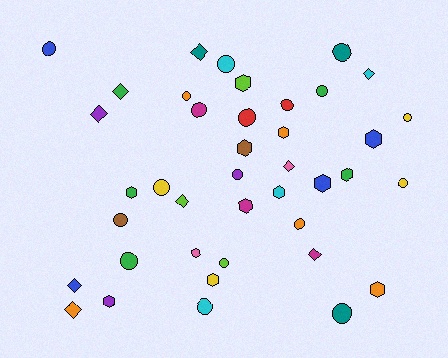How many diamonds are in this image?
There are 9 diamonds.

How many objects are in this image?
There are 40 objects.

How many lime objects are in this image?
There are 3 lime objects.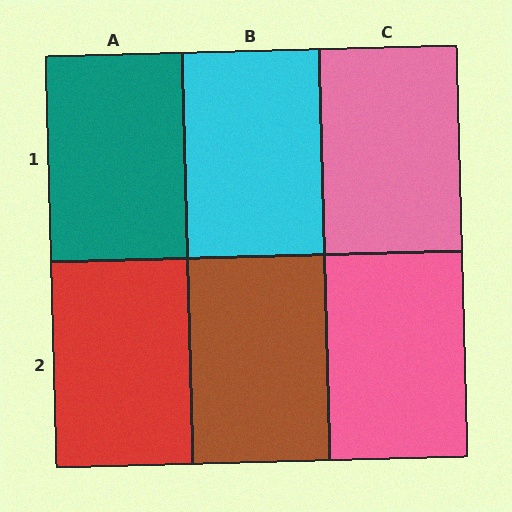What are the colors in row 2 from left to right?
Red, brown, pink.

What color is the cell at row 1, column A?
Teal.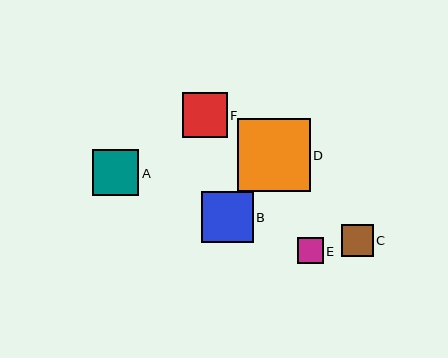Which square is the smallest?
Square E is the smallest with a size of approximately 26 pixels.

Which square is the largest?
Square D is the largest with a size of approximately 73 pixels.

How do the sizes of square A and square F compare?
Square A and square F are approximately the same size.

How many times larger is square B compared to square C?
Square B is approximately 1.6 times the size of square C.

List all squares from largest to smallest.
From largest to smallest: D, B, A, F, C, E.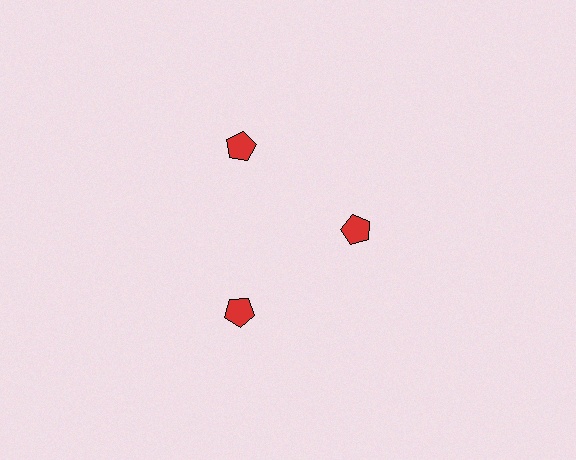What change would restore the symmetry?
The symmetry would be restored by moving it outward, back onto the ring so that all 3 pentagons sit at equal angles and equal distance from the center.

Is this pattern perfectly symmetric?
No. The 3 red pentagons are arranged in a ring, but one element near the 3 o'clock position is pulled inward toward the center, breaking the 3-fold rotational symmetry.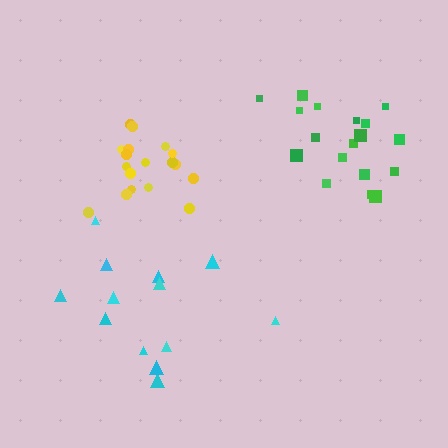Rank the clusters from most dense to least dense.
yellow, green, cyan.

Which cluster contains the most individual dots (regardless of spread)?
Green (18).